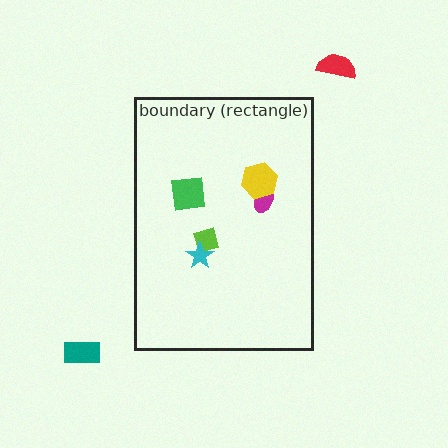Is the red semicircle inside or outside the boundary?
Outside.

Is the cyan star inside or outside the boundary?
Inside.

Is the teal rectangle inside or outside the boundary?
Outside.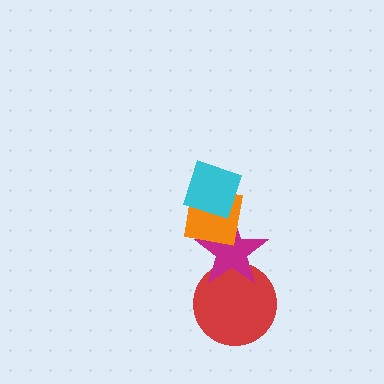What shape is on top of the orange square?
The cyan diamond is on top of the orange square.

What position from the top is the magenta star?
The magenta star is 3rd from the top.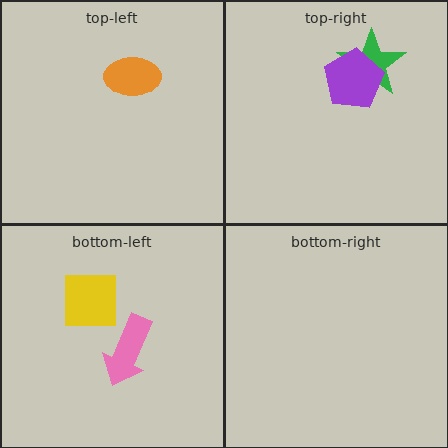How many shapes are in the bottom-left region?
2.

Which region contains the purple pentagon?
The top-right region.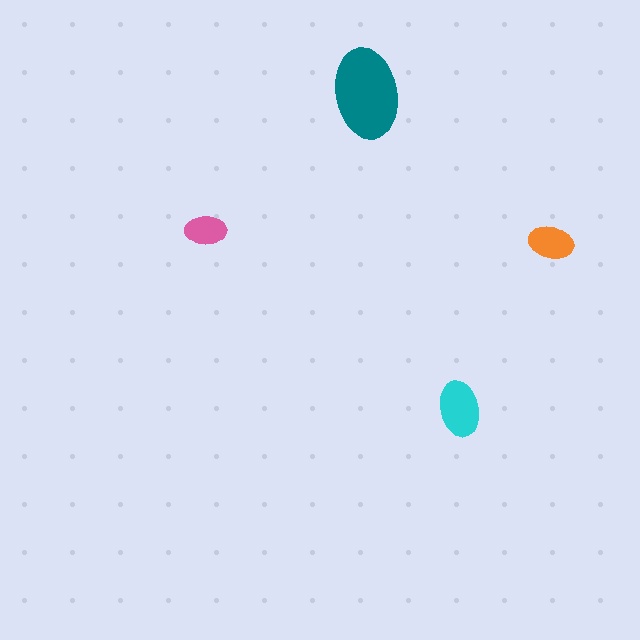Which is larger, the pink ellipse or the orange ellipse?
The orange one.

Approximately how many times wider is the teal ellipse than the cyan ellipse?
About 1.5 times wider.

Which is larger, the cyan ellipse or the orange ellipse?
The cyan one.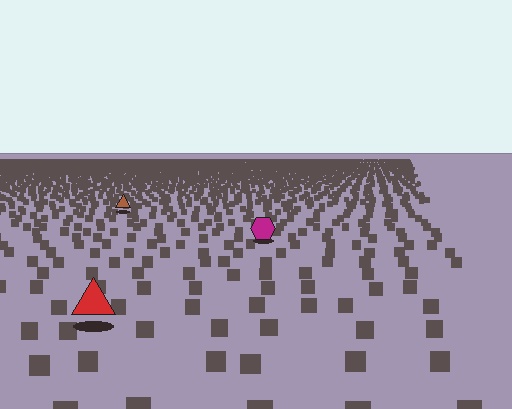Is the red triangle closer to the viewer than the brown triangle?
Yes. The red triangle is closer — you can tell from the texture gradient: the ground texture is coarser near it.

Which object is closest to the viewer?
The red triangle is closest. The texture marks near it are larger and more spread out.